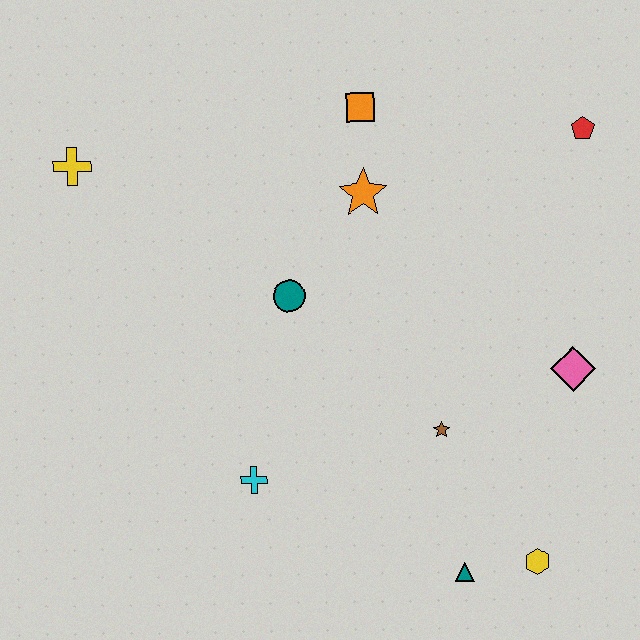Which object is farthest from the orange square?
The yellow hexagon is farthest from the orange square.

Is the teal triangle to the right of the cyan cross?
Yes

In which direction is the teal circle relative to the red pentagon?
The teal circle is to the left of the red pentagon.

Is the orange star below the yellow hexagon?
No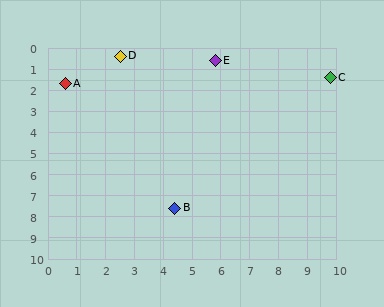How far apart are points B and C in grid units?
Points B and C are about 8.2 grid units apart.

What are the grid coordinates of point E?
Point E is at approximately (5.8, 0.6).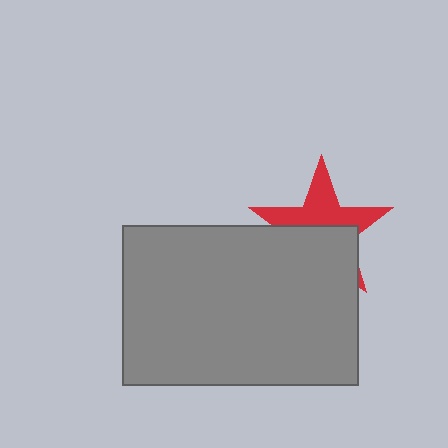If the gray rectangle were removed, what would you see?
You would see the complete red star.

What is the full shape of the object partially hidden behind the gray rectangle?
The partially hidden object is a red star.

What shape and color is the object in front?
The object in front is a gray rectangle.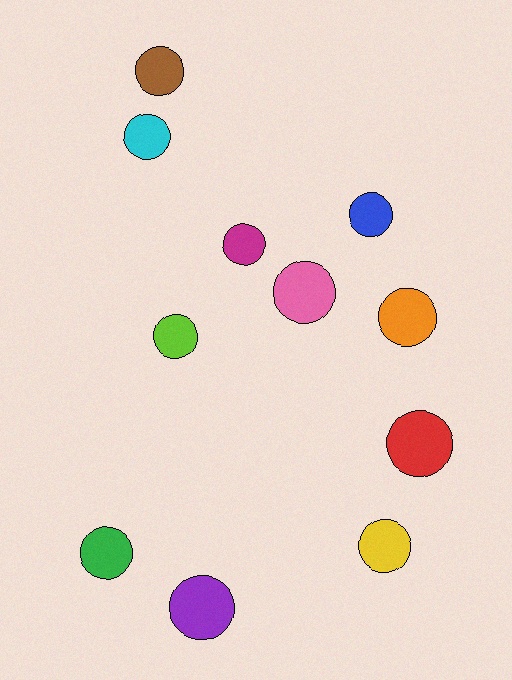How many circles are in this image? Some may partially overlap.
There are 11 circles.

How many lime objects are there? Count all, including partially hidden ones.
There is 1 lime object.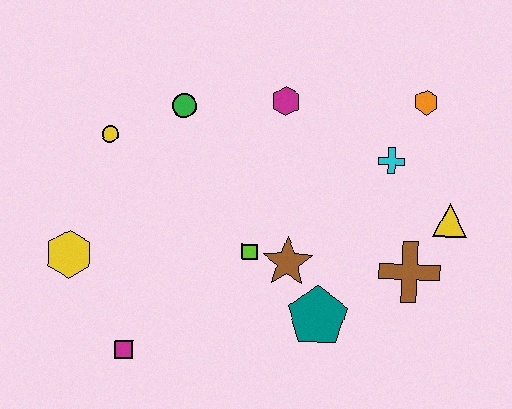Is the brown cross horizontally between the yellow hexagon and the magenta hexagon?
No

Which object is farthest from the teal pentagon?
The yellow circle is farthest from the teal pentagon.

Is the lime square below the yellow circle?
Yes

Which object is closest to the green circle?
The yellow circle is closest to the green circle.